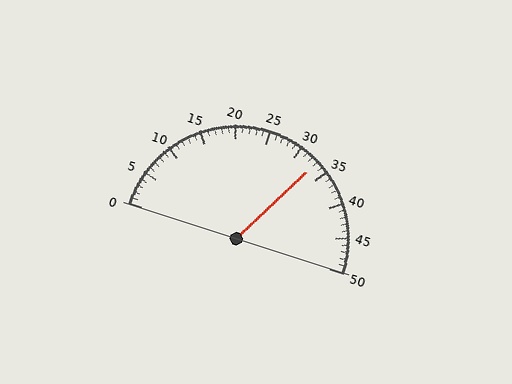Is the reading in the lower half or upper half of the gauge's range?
The reading is in the upper half of the range (0 to 50).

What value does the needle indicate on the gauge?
The needle indicates approximately 33.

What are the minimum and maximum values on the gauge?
The gauge ranges from 0 to 50.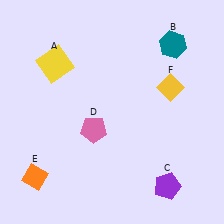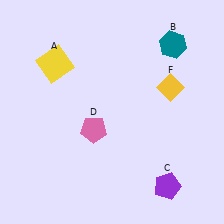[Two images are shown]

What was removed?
The orange diamond (E) was removed in Image 2.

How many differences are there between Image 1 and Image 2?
There is 1 difference between the two images.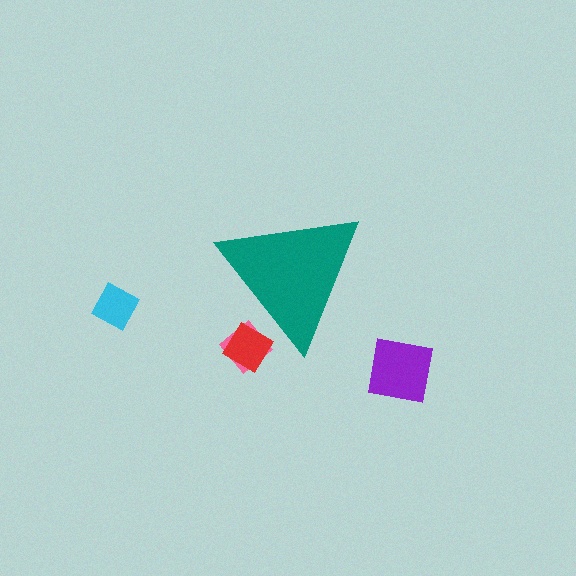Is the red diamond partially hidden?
Yes, the red diamond is partially hidden behind the teal triangle.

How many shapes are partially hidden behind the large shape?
2 shapes are partially hidden.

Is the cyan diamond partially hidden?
No, the cyan diamond is fully visible.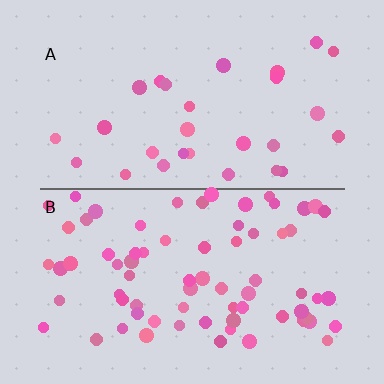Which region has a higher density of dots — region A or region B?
B (the bottom).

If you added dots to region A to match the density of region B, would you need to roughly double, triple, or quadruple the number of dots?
Approximately triple.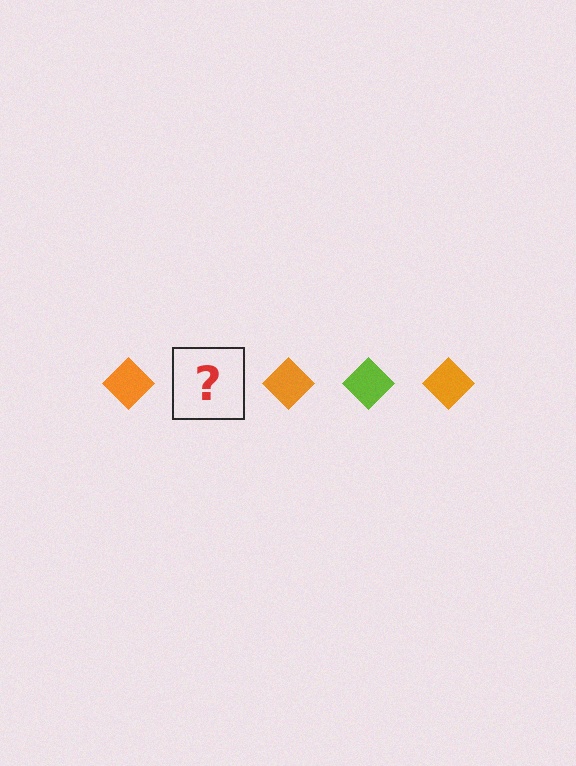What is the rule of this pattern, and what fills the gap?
The rule is that the pattern cycles through orange, lime diamonds. The gap should be filled with a lime diamond.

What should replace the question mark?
The question mark should be replaced with a lime diamond.